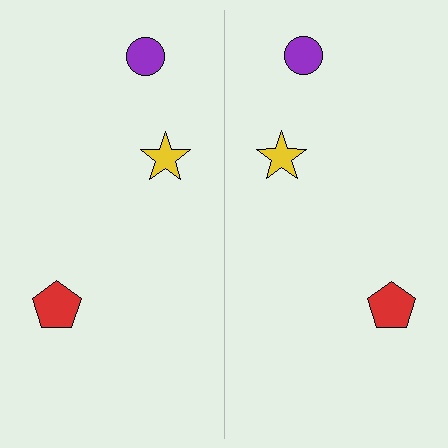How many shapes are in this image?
There are 6 shapes in this image.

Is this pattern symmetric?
Yes, this pattern has bilateral (reflection) symmetry.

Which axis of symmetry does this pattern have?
The pattern has a vertical axis of symmetry running through the center of the image.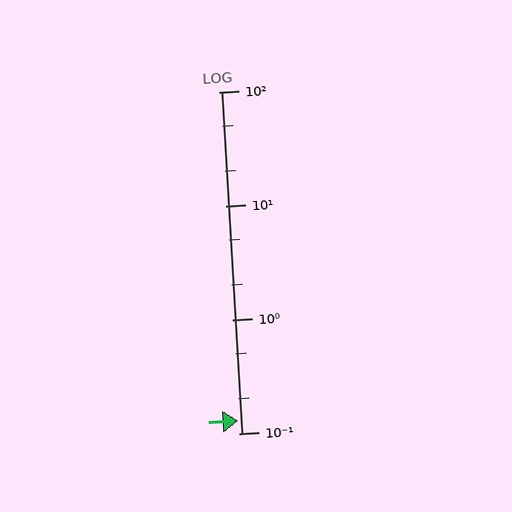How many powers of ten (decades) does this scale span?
The scale spans 3 decades, from 0.1 to 100.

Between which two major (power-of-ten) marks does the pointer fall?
The pointer is between 0.1 and 1.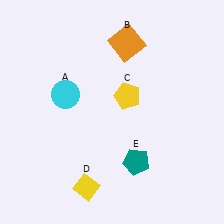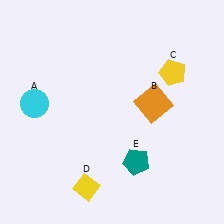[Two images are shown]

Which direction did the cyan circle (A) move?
The cyan circle (A) moved left.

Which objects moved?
The objects that moved are: the cyan circle (A), the orange square (B), the yellow pentagon (C).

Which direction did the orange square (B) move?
The orange square (B) moved down.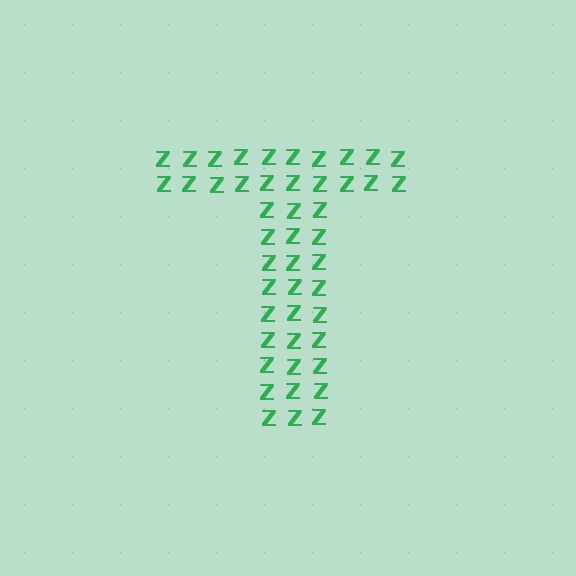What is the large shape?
The large shape is the letter T.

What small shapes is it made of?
It is made of small letter Z's.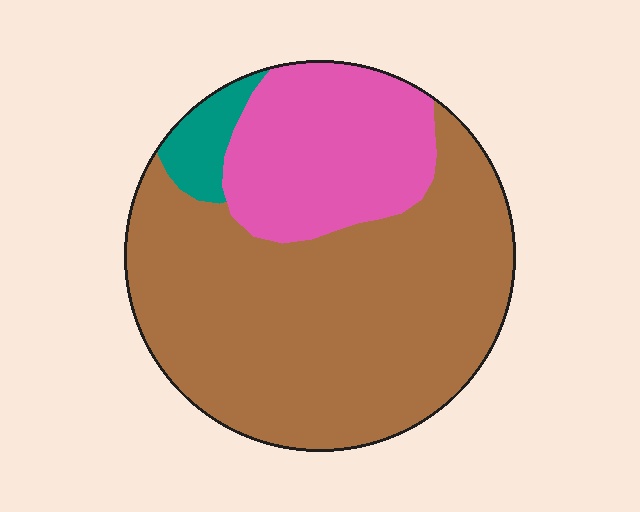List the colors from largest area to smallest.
From largest to smallest: brown, pink, teal.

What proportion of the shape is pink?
Pink takes up between a quarter and a half of the shape.